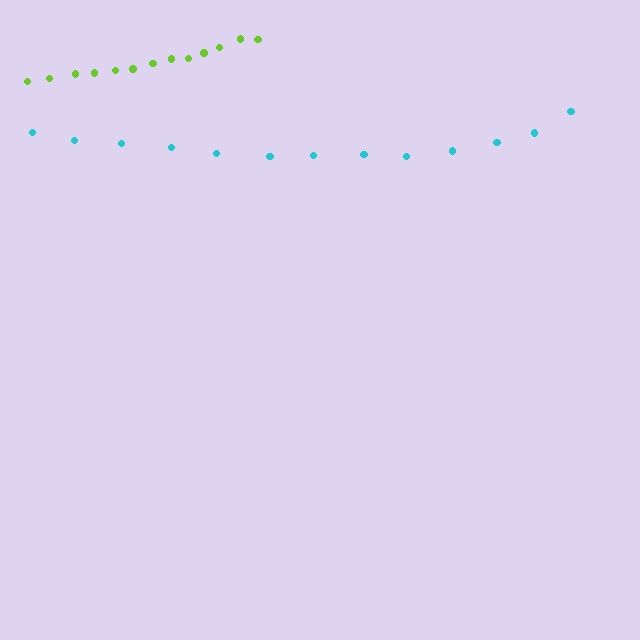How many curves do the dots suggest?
There are 2 distinct paths.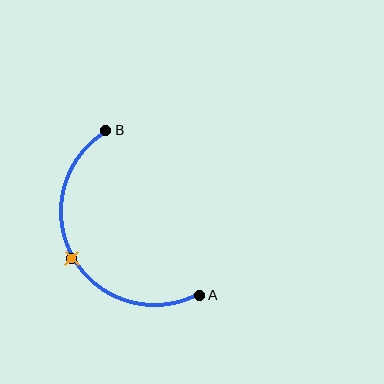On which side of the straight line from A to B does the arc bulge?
The arc bulges to the left of the straight line connecting A and B.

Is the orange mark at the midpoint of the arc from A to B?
Yes. The orange mark lies on the arc at equal arc-length from both A and B — it is the arc midpoint.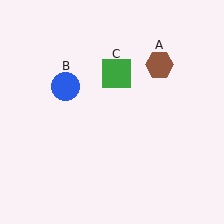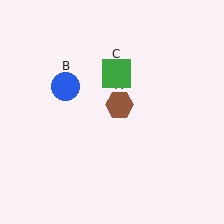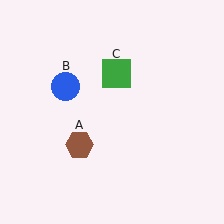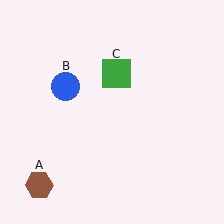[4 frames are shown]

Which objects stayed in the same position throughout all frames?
Blue circle (object B) and green square (object C) remained stationary.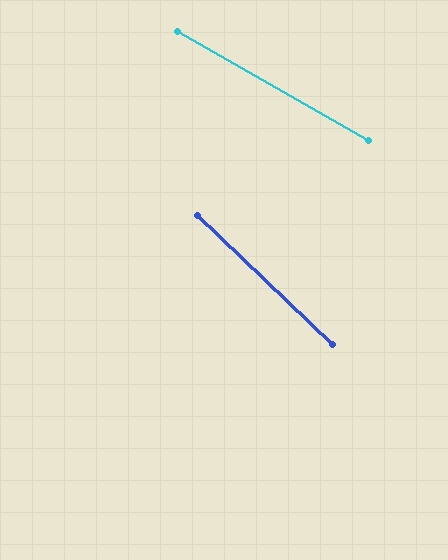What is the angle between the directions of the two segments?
Approximately 14 degrees.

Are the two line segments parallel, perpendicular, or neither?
Neither parallel nor perpendicular — they differ by about 14°.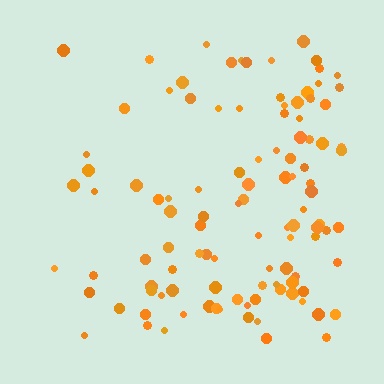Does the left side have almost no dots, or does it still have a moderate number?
Still a moderate number, just noticeably fewer than the right.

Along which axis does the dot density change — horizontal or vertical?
Horizontal.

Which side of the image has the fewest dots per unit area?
The left.